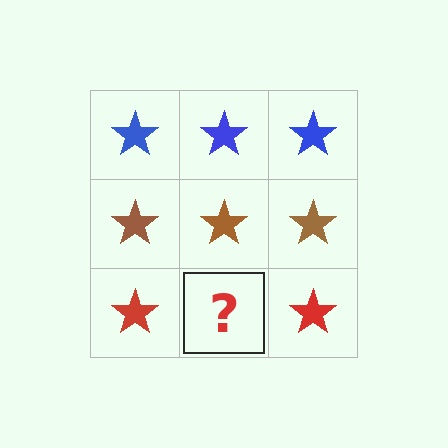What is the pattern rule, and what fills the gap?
The rule is that each row has a consistent color. The gap should be filled with a red star.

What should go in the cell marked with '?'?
The missing cell should contain a red star.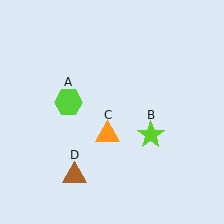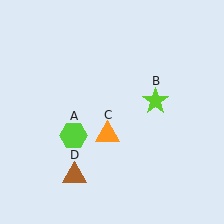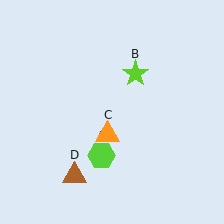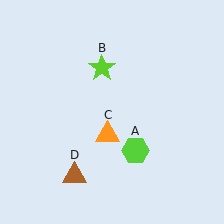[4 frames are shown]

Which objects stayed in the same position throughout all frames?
Orange triangle (object C) and brown triangle (object D) remained stationary.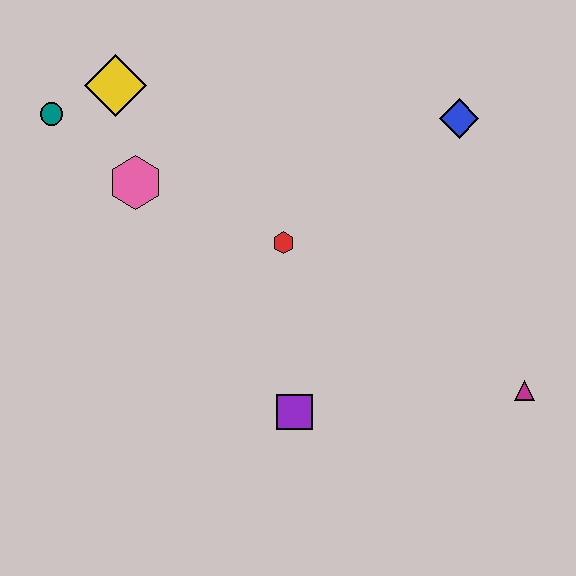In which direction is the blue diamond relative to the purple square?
The blue diamond is above the purple square.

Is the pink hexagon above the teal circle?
No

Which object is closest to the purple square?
The red hexagon is closest to the purple square.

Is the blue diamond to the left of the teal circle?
No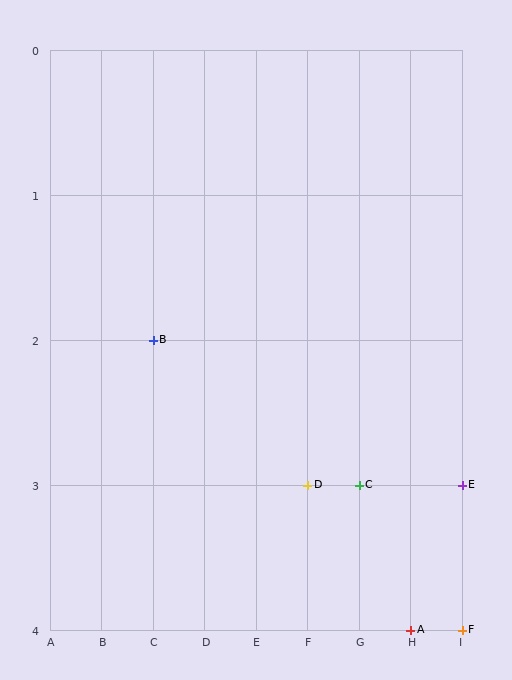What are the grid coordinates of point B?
Point B is at grid coordinates (C, 2).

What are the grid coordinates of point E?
Point E is at grid coordinates (I, 3).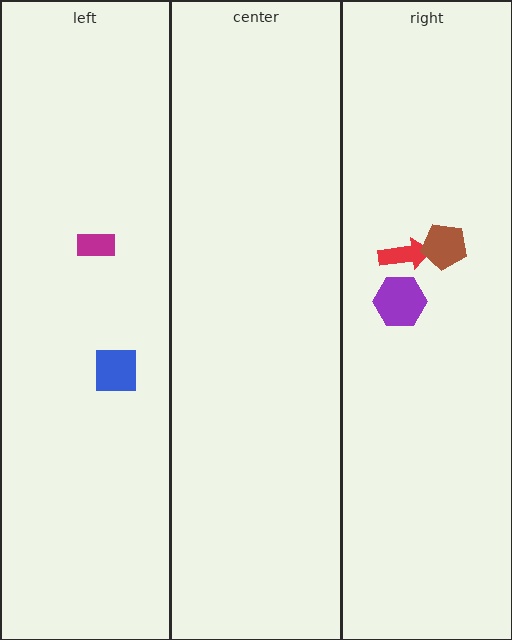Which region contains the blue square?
The left region.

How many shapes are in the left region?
2.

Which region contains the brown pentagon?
The right region.